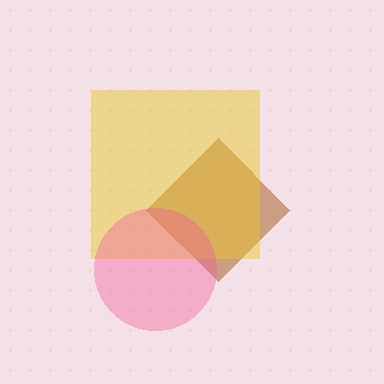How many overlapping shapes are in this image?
There are 3 overlapping shapes in the image.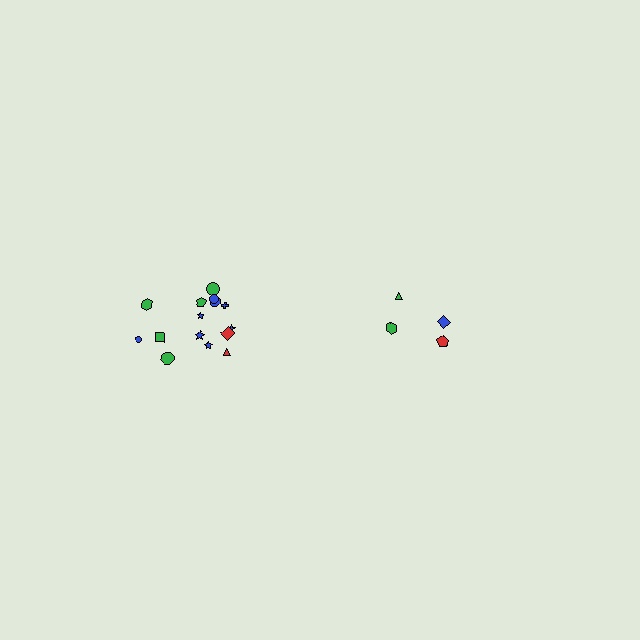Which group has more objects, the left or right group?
The left group.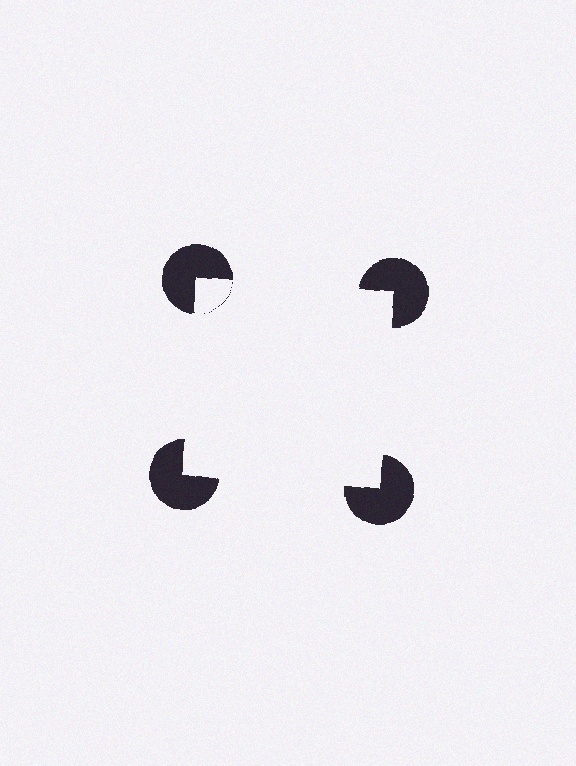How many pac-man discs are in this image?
There are 4 — one at each vertex of the illusory square.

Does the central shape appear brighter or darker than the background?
It typically appears slightly brighter than the background, even though no actual brightness change is drawn.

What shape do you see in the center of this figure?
An illusory square — its edges are inferred from the aligned wedge cuts in the pac-man discs, not physically drawn.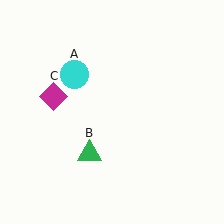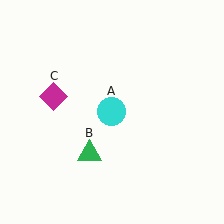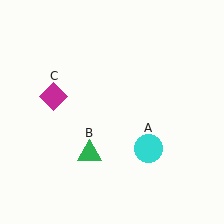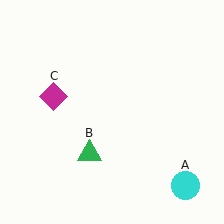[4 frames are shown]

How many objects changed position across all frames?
1 object changed position: cyan circle (object A).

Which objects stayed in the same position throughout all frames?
Green triangle (object B) and magenta diamond (object C) remained stationary.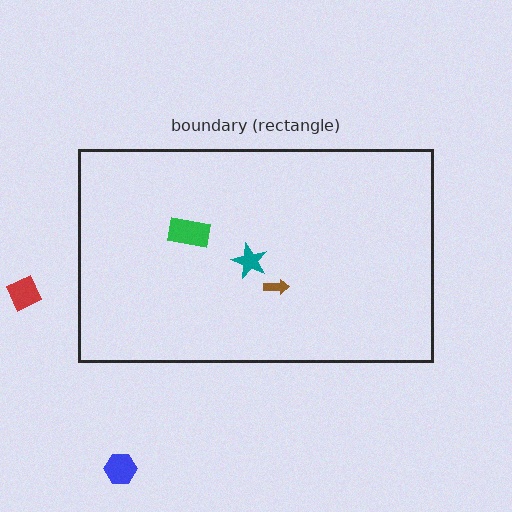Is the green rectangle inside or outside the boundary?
Inside.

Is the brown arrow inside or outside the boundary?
Inside.